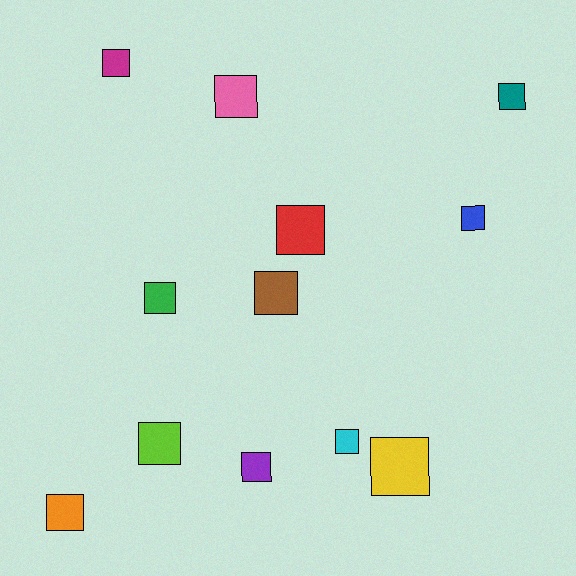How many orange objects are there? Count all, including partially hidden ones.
There is 1 orange object.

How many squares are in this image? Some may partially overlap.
There are 12 squares.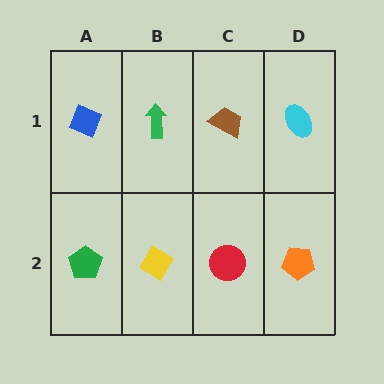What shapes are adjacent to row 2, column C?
A brown trapezoid (row 1, column C), a yellow diamond (row 2, column B), an orange pentagon (row 2, column D).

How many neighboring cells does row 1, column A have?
2.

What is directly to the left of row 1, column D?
A brown trapezoid.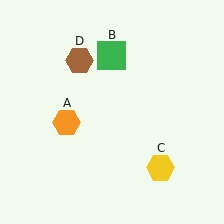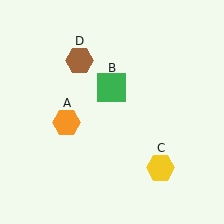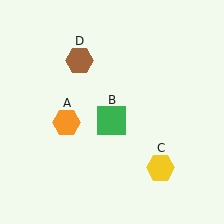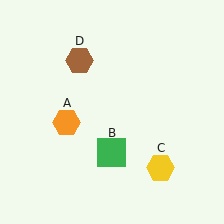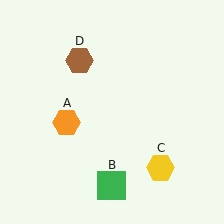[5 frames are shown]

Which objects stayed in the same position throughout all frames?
Orange hexagon (object A) and yellow hexagon (object C) and brown hexagon (object D) remained stationary.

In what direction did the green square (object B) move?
The green square (object B) moved down.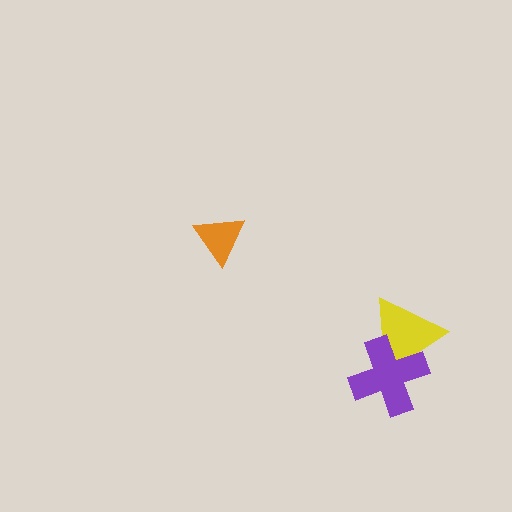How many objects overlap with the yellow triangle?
1 object overlaps with the yellow triangle.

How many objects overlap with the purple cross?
1 object overlaps with the purple cross.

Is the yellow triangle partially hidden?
Yes, it is partially covered by another shape.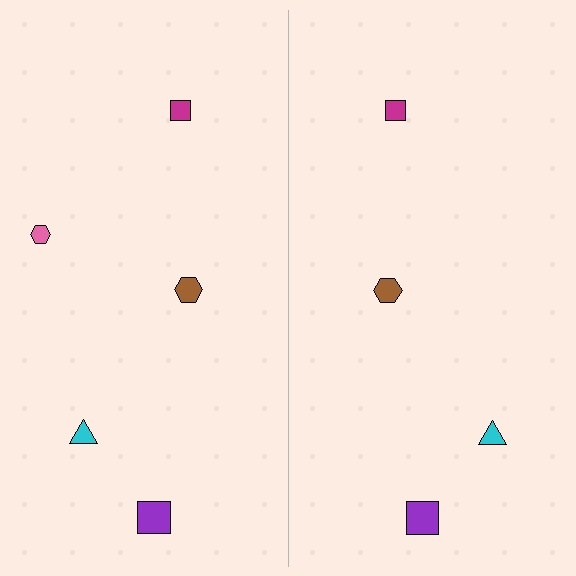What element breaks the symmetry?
A pink hexagon is missing from the right side.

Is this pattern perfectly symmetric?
No, the pattern is not perfectly symmetric. A pink hexagon is missing from the right side.